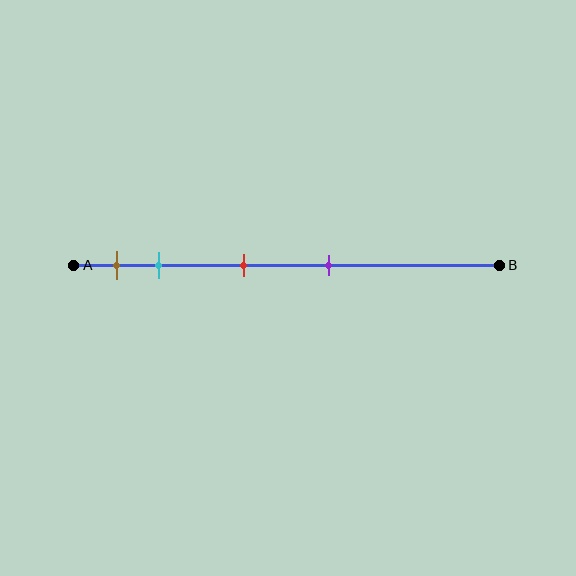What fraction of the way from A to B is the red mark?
The red mark is approximately 40% (0.4) of the way from A to B.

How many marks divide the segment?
There are 4 marks dividing the segment.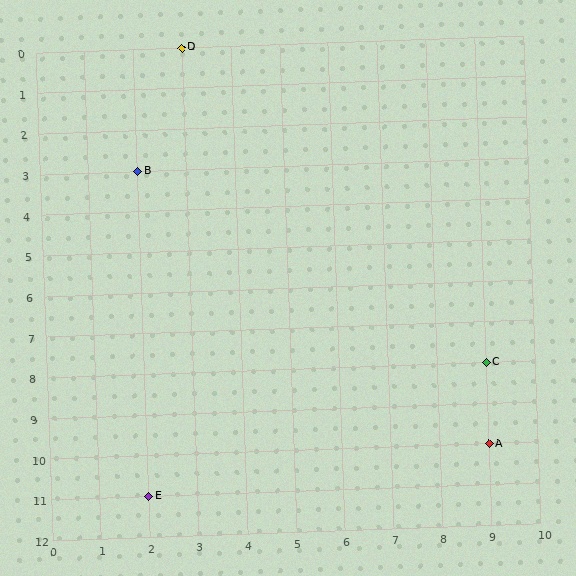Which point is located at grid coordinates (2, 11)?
Point E is at (2, 11).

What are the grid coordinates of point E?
Point E is at grid coordinates (2, 11).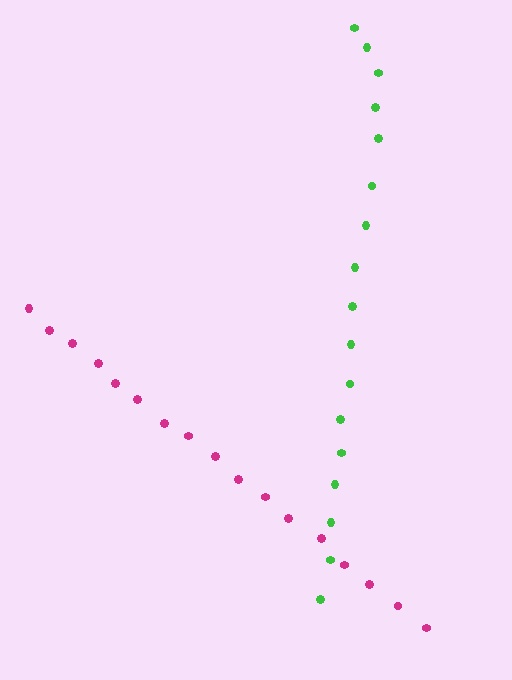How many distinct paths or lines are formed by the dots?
There are 2 distinct paths.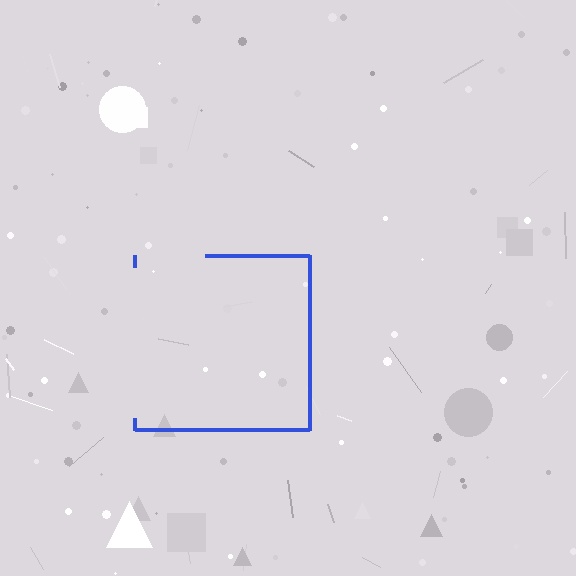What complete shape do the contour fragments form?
The contour fragments form a square.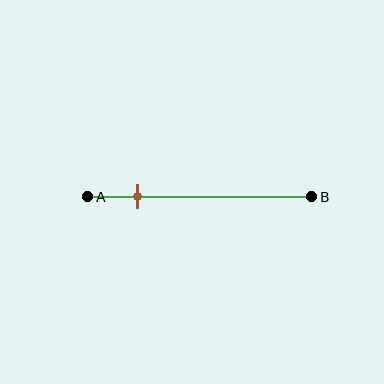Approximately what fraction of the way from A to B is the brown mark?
The brown mark is approximately 20% of the way from A to B.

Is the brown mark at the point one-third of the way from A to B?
No, the mark is at about 20% from A, not at the 33% one-third point.